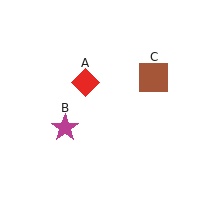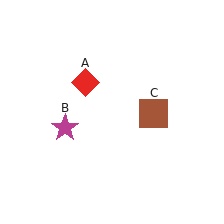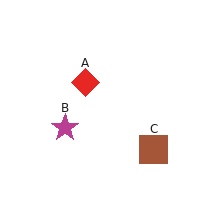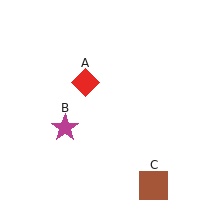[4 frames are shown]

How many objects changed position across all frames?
1 object changed position: brown square (object C).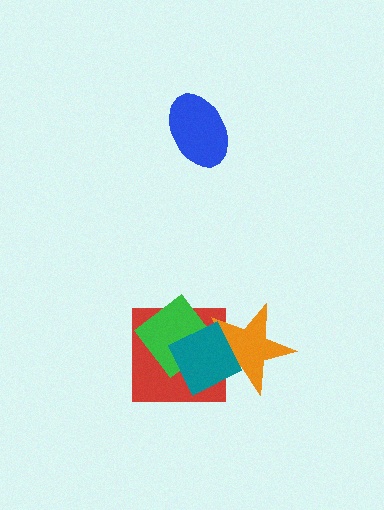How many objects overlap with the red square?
3 objects overlap with the red square.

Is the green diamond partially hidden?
Yes, it is partially covered by another shape.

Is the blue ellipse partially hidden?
No, no other shape covers it.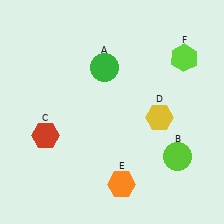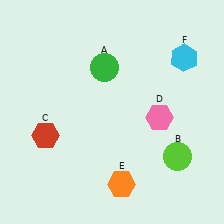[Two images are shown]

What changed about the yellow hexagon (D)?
In Image 1, D is yellow. In Image 2, it changed to pink.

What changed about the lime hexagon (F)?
In Image 1, F is lime. In Image 2, it changed to cyan.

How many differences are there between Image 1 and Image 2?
There are 2 differences between the two images.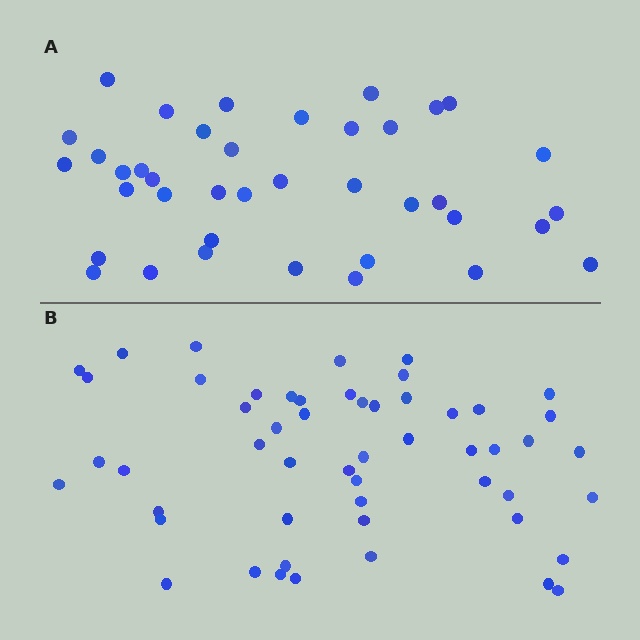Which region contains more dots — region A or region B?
Region B (the bottom region) has more dots.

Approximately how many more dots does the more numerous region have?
Region B has approximately 15 more dots than region A.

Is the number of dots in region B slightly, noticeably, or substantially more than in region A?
Region B has noticeably more, but not dramatically so. The ratio is roughly 1.4 to 1.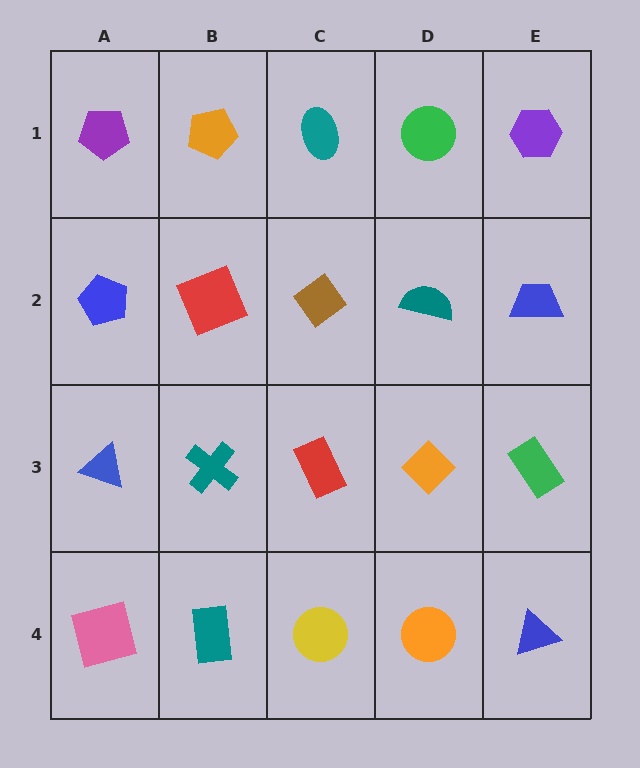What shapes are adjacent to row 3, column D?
A teal semicircle (row 2, column D), an orange circle (row 4, column D), a red rectangle (row 3, column C), a green rectangle (row 3, column E).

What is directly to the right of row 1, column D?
A purple hexagon.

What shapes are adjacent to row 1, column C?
A brown diamond (row 2, column C), an orange pentagon (row 1, column B), a green circle (row 1, column D).